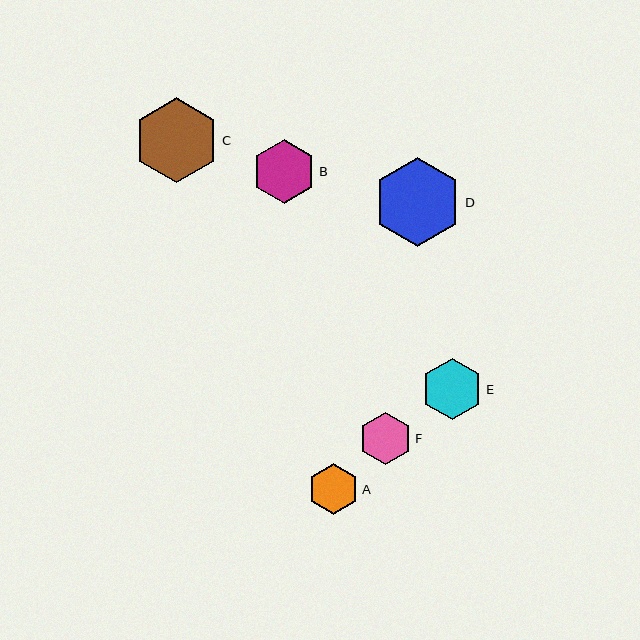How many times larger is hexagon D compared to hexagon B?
Hexagon D is approximately 1.4 times the size of hexagon B.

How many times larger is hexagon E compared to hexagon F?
Hexagon E is approximately 1.2 times the size of hexagon F.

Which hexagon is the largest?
Hexagon D is the largest with a size of approximately 89 pixels.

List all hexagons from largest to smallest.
From largest to smallest: D, C, B, E, F, A.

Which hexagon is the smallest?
Hexagon A is the smallest with a size of approximately 51 pixels.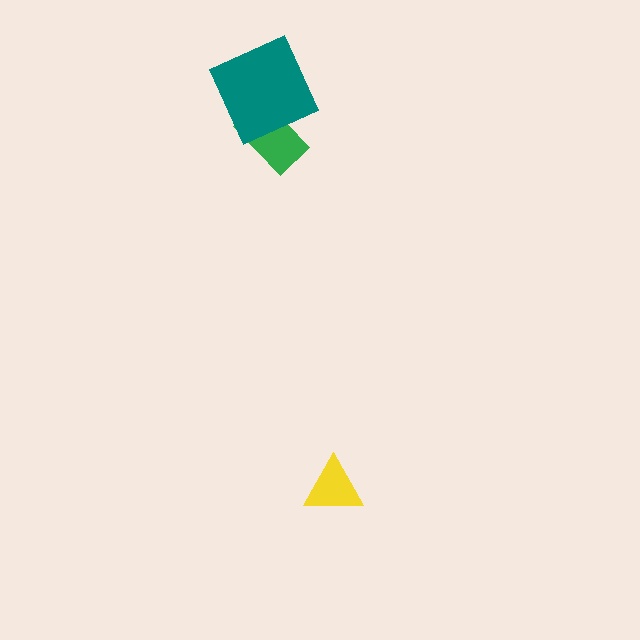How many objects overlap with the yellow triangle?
0 objects overlap with the yellow triangle.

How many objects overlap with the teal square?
1 object overlaps with the teal square.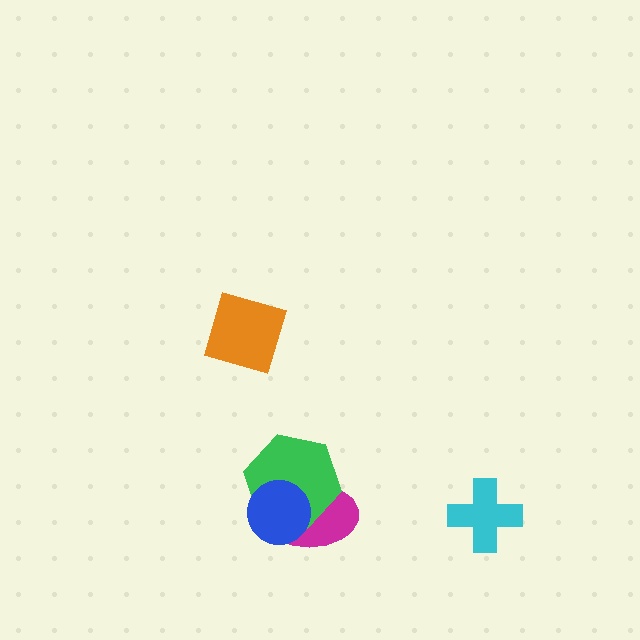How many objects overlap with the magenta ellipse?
2 objects overlap with the magenta ellipse.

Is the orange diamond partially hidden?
No, no other shape covers it.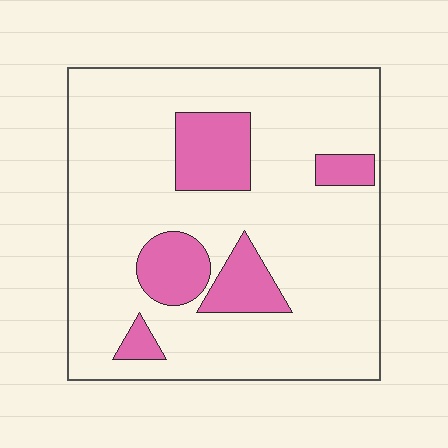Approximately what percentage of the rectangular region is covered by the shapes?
Approximately 20%.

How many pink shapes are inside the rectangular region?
5.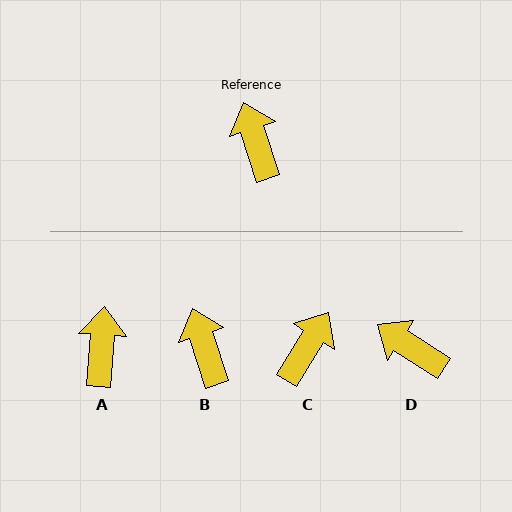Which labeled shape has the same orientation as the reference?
B.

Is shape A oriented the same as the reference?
No, it is off by about 22 degrees.